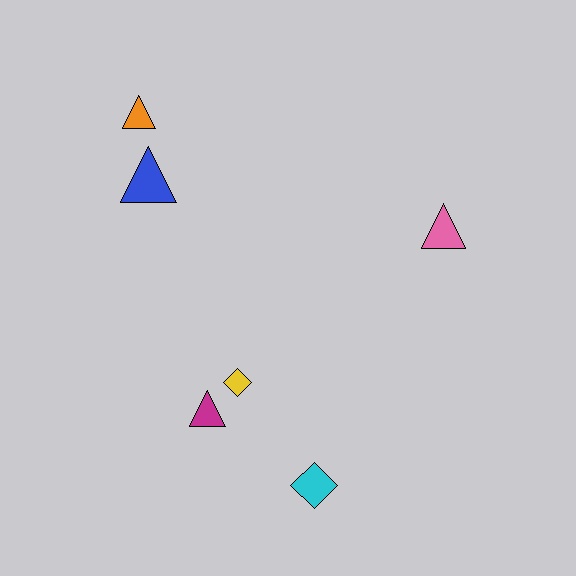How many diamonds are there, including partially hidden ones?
There are 2 diamonds.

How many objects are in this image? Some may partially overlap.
There are 6 objects.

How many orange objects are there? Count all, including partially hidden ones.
There is 1 orange object.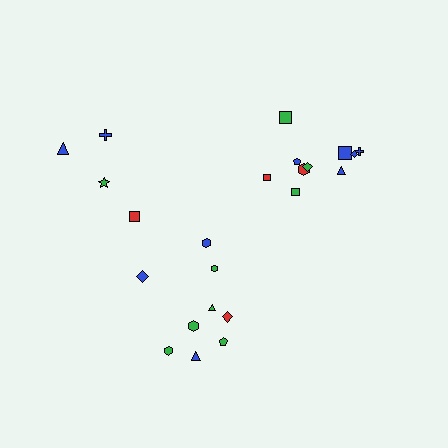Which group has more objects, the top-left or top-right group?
The top-right group.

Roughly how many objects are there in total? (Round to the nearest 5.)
Roughly 25 objects in total.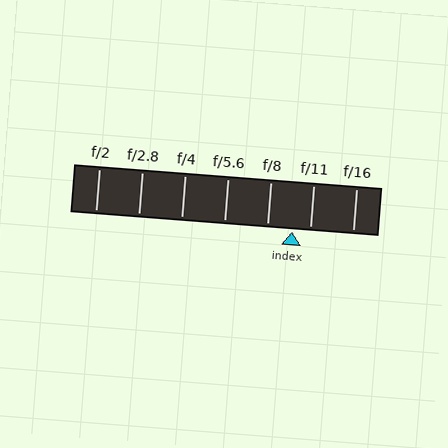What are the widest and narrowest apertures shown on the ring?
The widest aperture shown is f/2 and the narrowest is f/16.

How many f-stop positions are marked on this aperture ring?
There are 7 f-stop positions marked.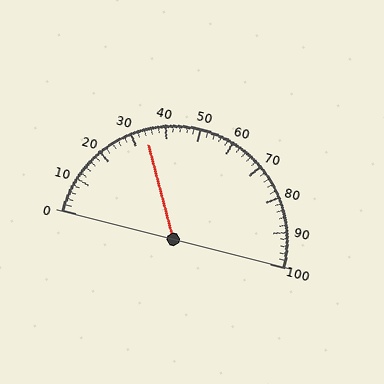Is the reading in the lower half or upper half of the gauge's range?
The reading is in the lower half of the range (0 to 100).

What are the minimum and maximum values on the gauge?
The gauge ranges from 0 to 100.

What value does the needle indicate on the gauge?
The needle indicates approximately 34.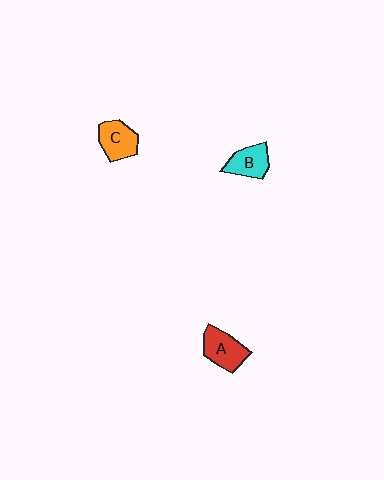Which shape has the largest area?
Shape A (red).